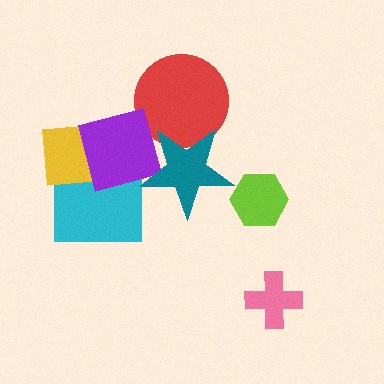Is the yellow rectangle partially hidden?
Yes, it is partially covered by another shape.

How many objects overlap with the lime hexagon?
0 objects overlap with the lime hexagon.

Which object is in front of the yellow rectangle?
The purple square is in front of the yellow rectangle.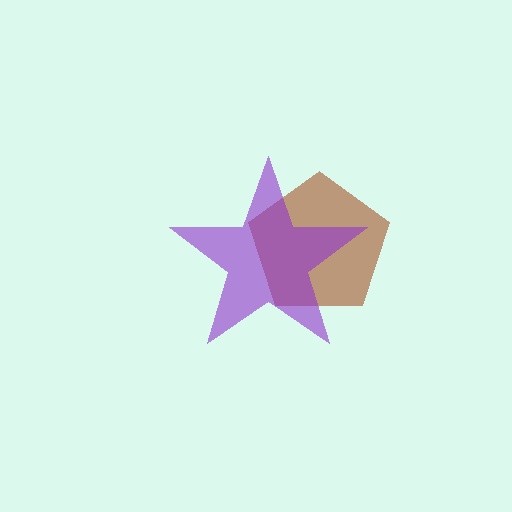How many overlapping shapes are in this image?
There are 2 overlapping shapes in the image.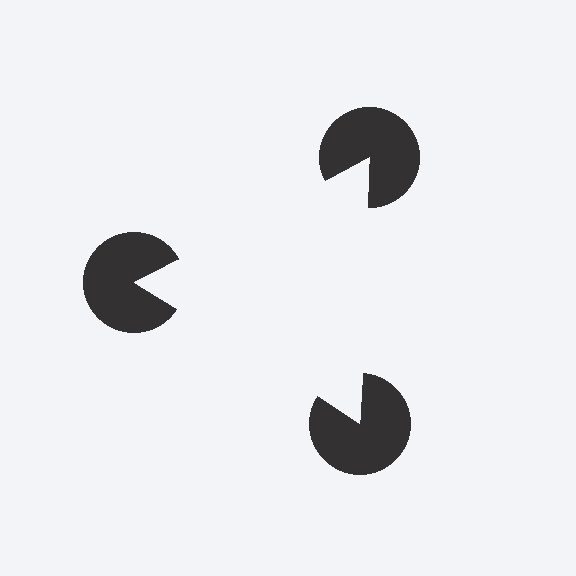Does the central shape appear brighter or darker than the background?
It typically appears slightly brighter than the background, even though no actual brightness change is drawn.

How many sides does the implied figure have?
3 sides.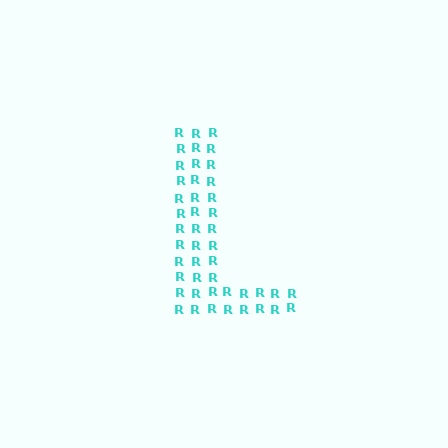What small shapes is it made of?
It is made of small letter R's.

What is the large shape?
The large shape is the letter L.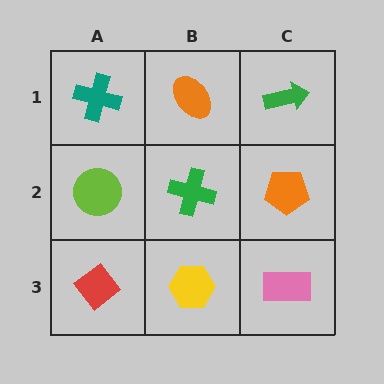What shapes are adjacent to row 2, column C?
A green arrow (row 1, column C), a pink rectangle (row 3, column C), a green cross (row 2, column B).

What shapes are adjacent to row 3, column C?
An orange pentagon (row 2, column C), a yellow hexagon (row 3, column B).